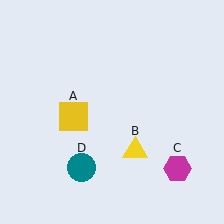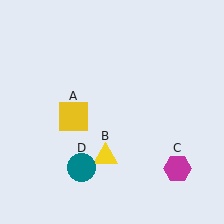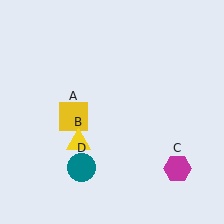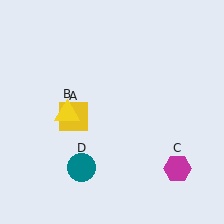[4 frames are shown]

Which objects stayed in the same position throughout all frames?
Yellow square (object A) and magenta hexagon (object C) and teal circle (object D) remained stationary.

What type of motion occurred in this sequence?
The yellow triangle (object B) rotated clockwise around the center of the scene.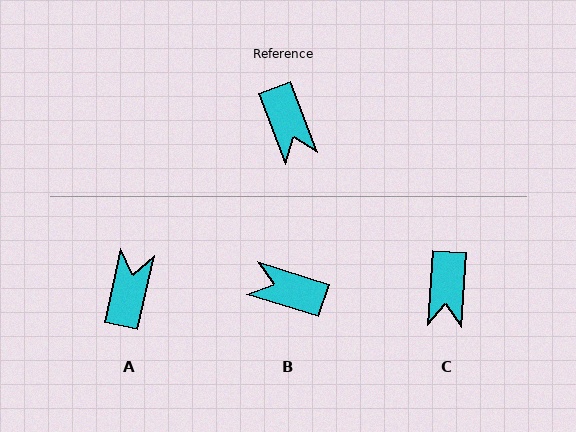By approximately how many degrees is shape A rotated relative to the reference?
Approximately 147 degrees counter-clockwise.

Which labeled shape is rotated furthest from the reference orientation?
A, about 147 degrees away.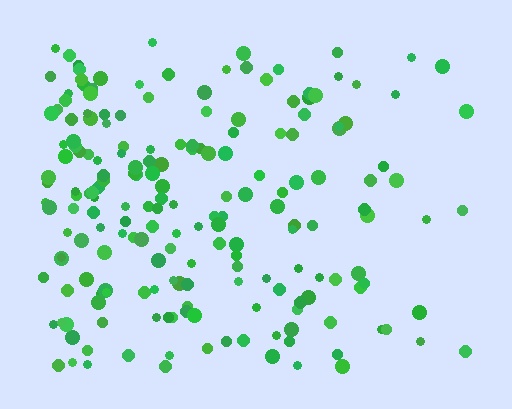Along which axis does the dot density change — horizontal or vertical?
Horizontal.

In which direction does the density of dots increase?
From right to left, with the left side densest.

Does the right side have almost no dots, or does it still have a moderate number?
Still a moderate number, just noticeably fewer than the left.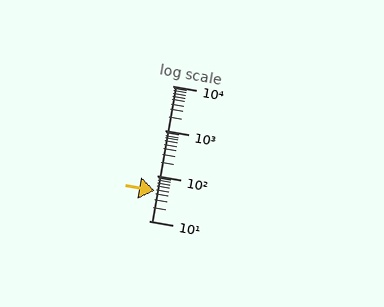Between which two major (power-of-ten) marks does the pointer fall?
The pointer is between 10 and 100.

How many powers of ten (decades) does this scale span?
The scale spans 3 decades, from 10 to 10000.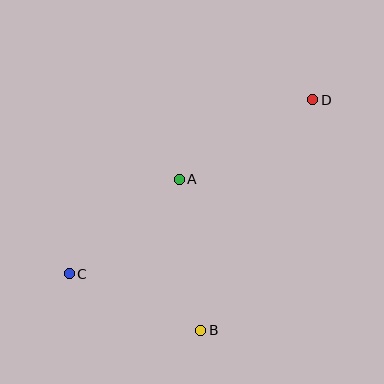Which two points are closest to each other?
Points B and C are closest to each other.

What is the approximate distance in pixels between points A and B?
The distance between A and B is approximately 152 pixels.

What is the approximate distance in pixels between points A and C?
The distance between A and C is approximately 145 pixels.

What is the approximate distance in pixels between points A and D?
The distance between A and D is approximately 155 pixels.